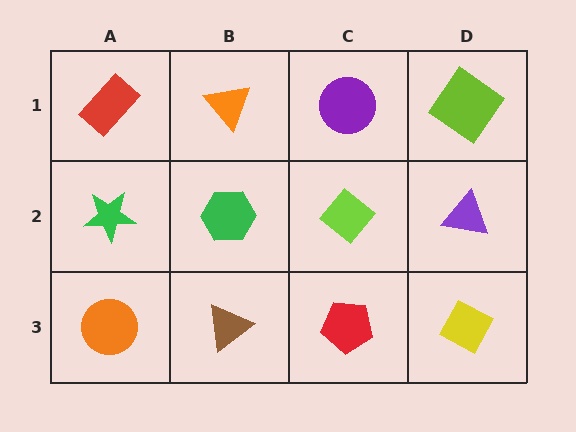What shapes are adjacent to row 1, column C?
A lime diamond (row 2, column C), an orange triangle (row 1, column B), a lime diamond (row 1, column D).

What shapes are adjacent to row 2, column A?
A red rectangle (row 1, column A), an orange circle (row 3, column A), a green hexagon (row 2, column B).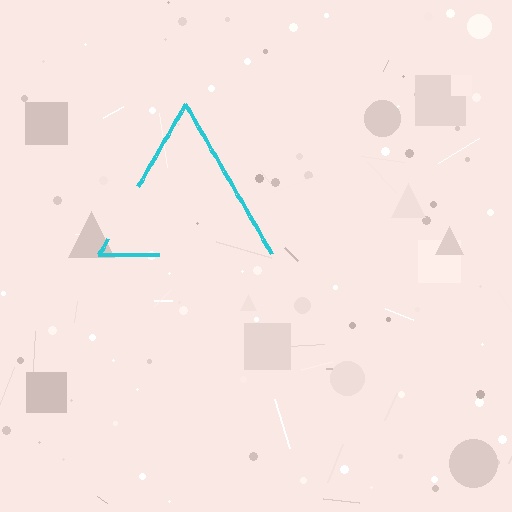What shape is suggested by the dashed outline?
The dashed outline suggests a triangle.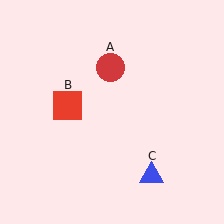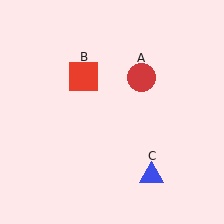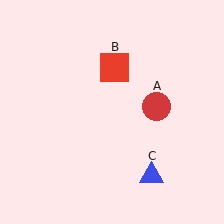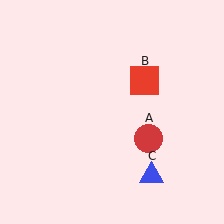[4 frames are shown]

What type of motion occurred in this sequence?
The red circle (object A), red square (object B) rotated clockwise around the center of the scene.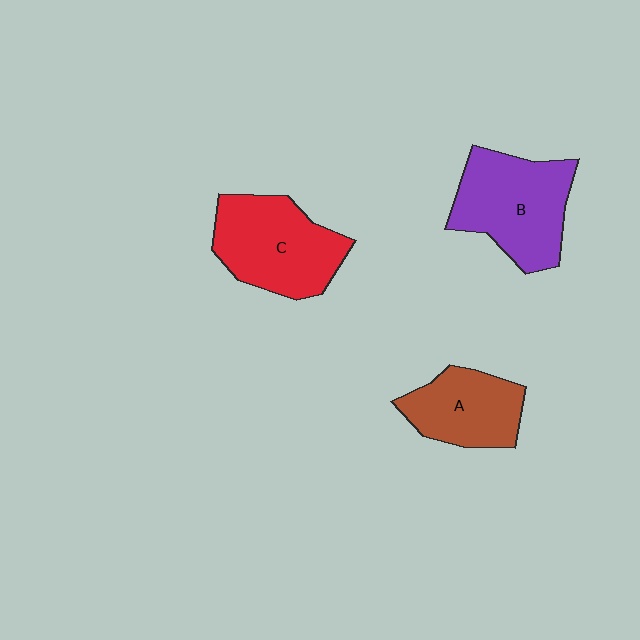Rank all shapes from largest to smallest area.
From largest to smallest: B (purple), C (red), A (brown).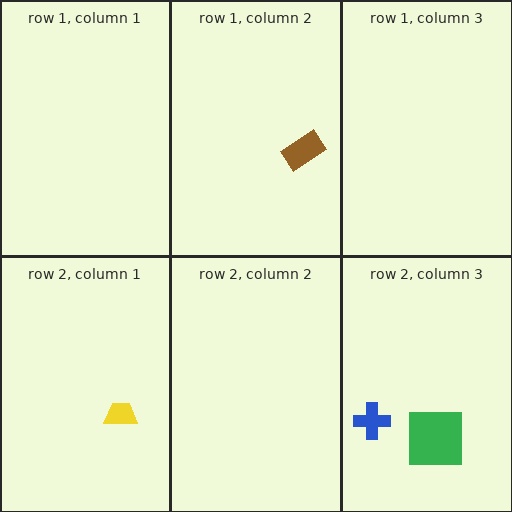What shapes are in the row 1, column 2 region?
The brown rectangle.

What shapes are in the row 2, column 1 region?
The yellow trapezoid.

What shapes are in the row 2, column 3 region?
The green square, the blue cross.